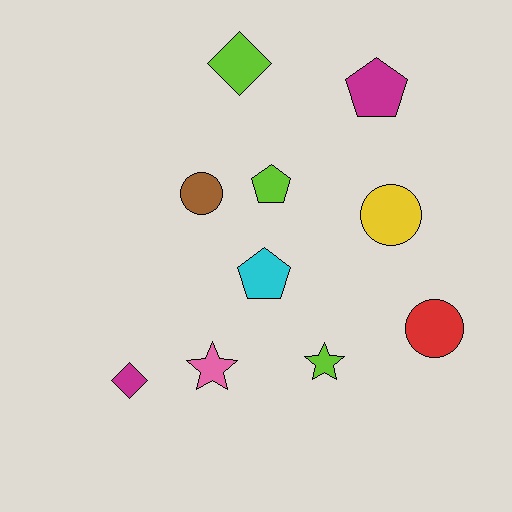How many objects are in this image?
There are 10 objects.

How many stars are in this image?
There are 2 stars.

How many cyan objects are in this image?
There is 1 cyan object.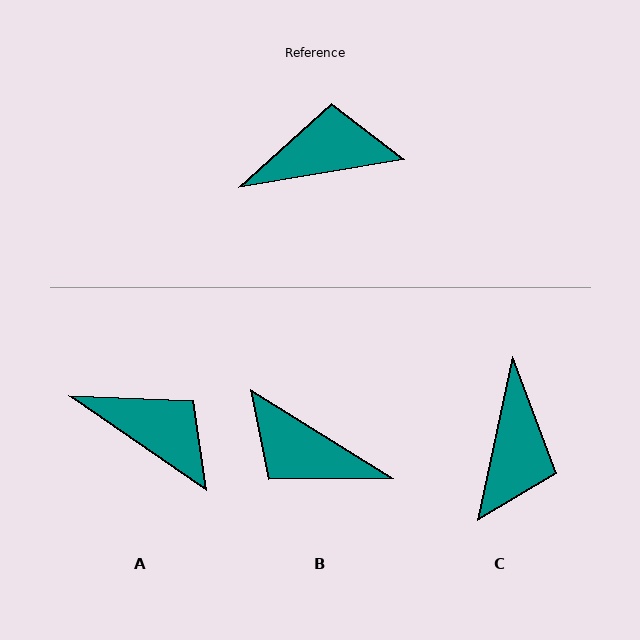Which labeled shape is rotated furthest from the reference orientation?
B, about 139 degrees away.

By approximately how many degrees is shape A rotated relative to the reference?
Approximately 44 degrees clockwise.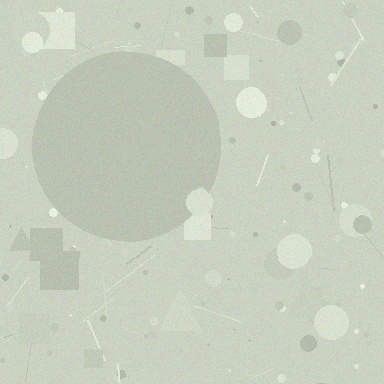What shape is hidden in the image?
A circle is hidden in the image.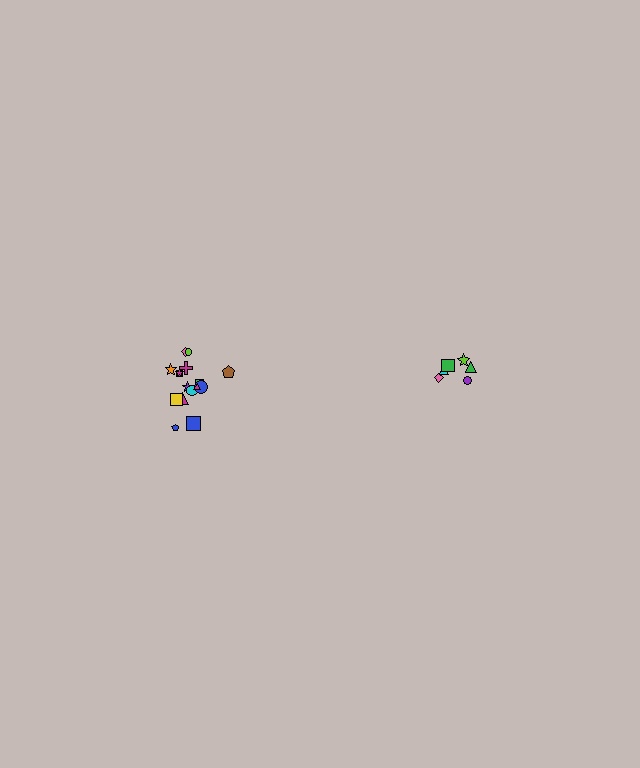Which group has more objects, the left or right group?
The left group.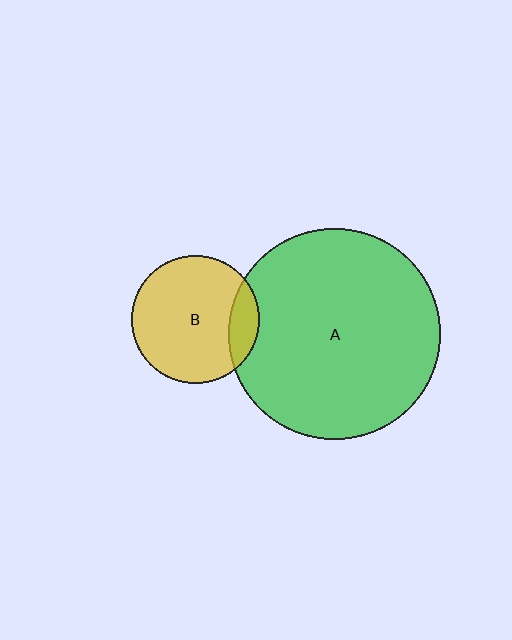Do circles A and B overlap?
Yes.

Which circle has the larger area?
Circle A (green).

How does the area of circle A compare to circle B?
Approximately 2.7 times.